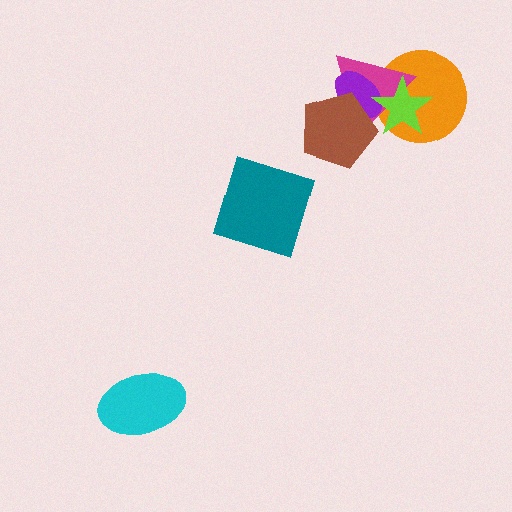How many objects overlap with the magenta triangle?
4 objects overlap with the magenta triangle.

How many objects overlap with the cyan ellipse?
0 objects overlap with the cyan ellipse.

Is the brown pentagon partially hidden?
No, no other shape covers it.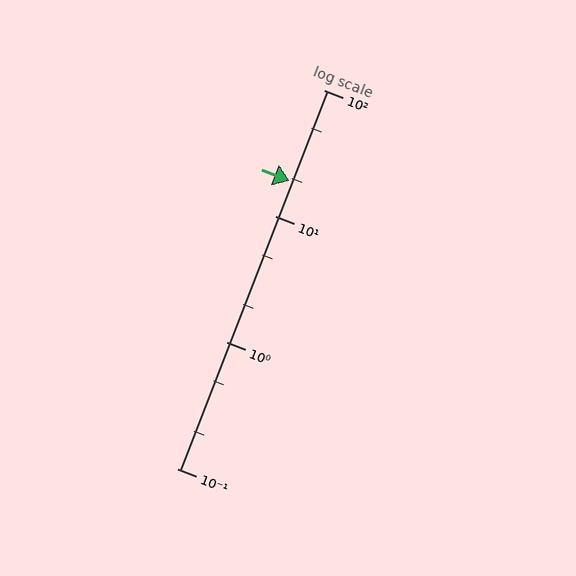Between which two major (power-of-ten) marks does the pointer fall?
The pointer is between 10 and 100.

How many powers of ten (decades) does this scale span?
The scale spans 3 decades, from 0.1 to 100.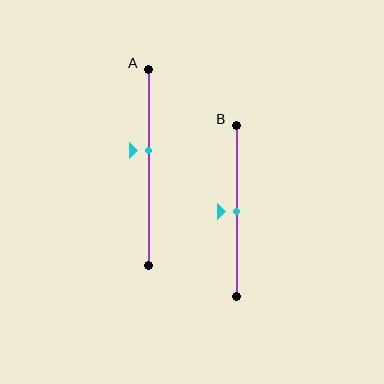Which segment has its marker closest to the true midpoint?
Segment B has its marker closest to the true midpoint.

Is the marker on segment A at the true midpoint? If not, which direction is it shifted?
No, the marker on segment A is shifted upward by about 9% of the segment length.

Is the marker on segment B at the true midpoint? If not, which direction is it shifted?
Yes, the marker on segment B is at the true midpoint.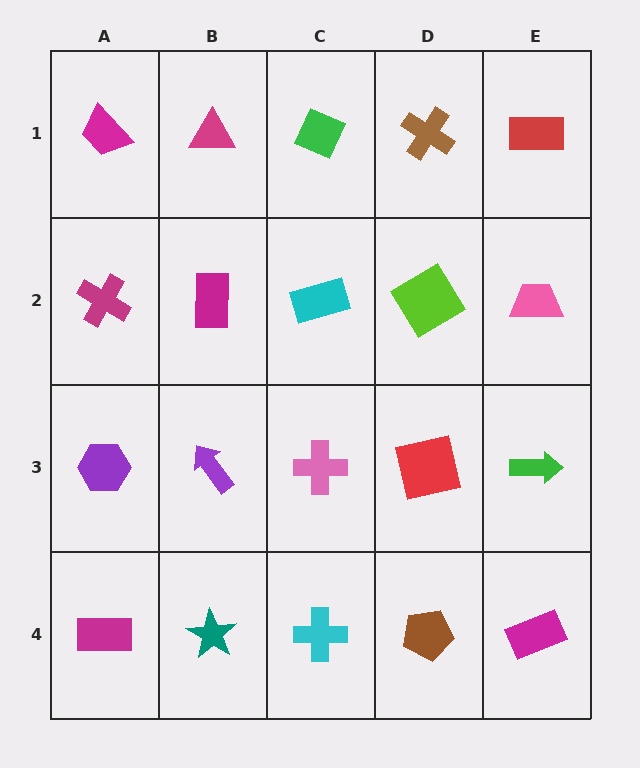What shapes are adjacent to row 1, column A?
A magenta cross (row 2, column A), a magenta triangle (row 1, column B).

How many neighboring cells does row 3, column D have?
4.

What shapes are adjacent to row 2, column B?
A magenta triangle (row 1, column B), a purple arrow (row 3, column B), a magenta cross (row 2, column A), a cyan rectangle (row 2, column C).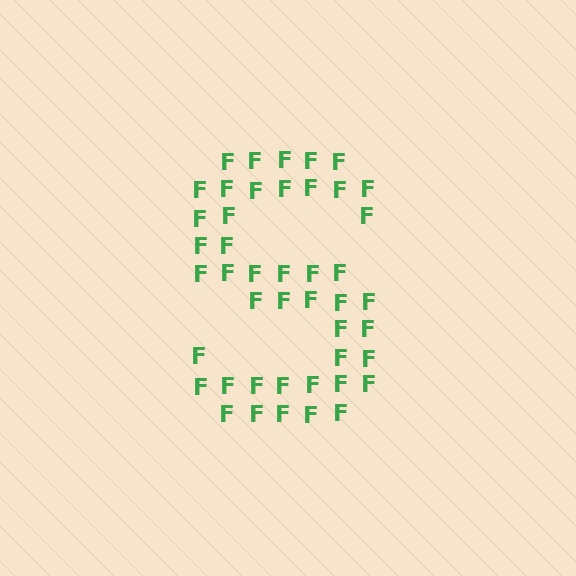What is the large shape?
The large shape is the letter S.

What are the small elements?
The small elements are letter F's.